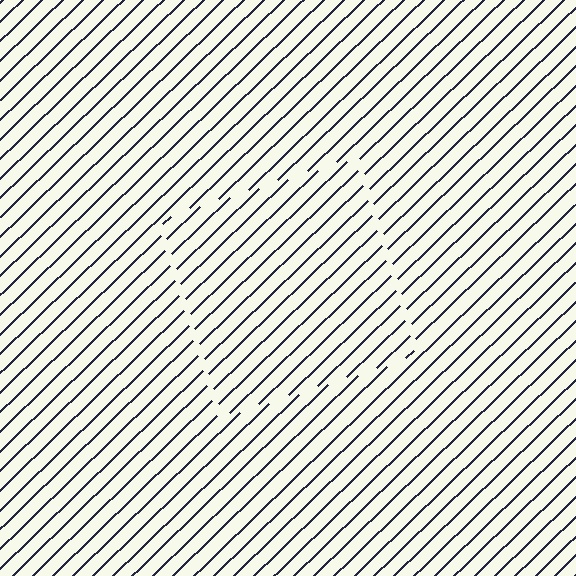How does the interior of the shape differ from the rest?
The interior of the shape contains the same grating, shifted by half a period — the contour is defined by the phase discontinuity where line-ends from the inner and outer gratings abut.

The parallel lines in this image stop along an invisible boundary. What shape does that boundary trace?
An illusory square. The interior of the shape contains the same grating, shifted by half a period — the contour is defined by the phase discontinuity where line-ends from the inner and outer gratings abut.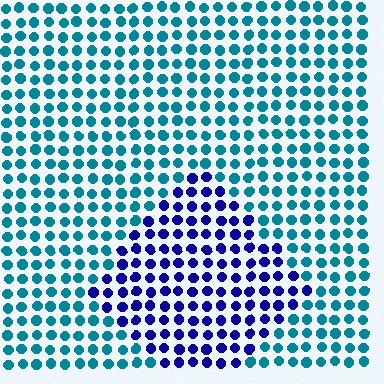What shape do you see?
I see a diamond.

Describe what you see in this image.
The image is filled with small teal elements in a uniform arrangement. A diamond-shaped region is visible where the elements are tinted to a slightly different hue, forming a subtle color boundary.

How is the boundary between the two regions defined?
The boundary is defined purely by a slight shift in hue (about 56 degrees). Spacing, size, and orientation are identical on both sides.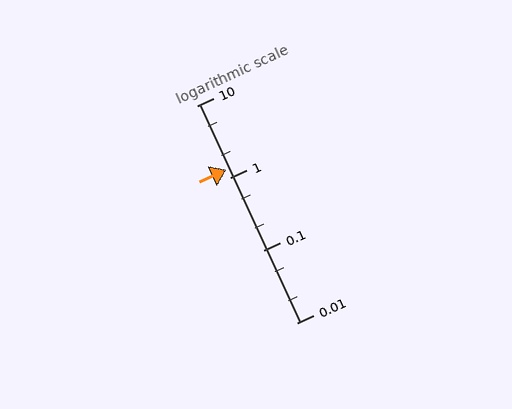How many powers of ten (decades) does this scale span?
The scale spans 3 decades, from 0.01 to 10.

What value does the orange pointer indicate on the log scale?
The pointer indicates approximately 1.3.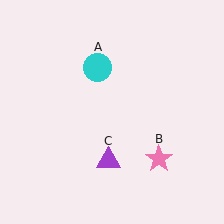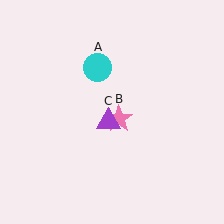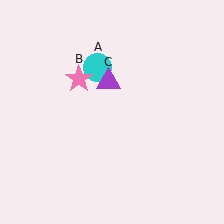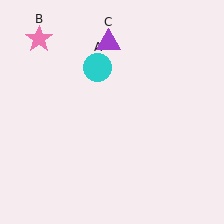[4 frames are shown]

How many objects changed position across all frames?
2 objects changed position: pink star (object B), purple triangle (object C).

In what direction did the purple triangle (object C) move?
The purple triangle (object C) moved up.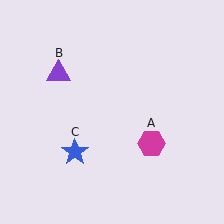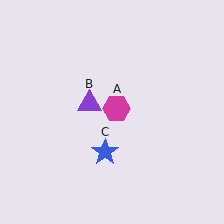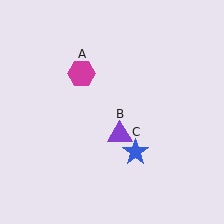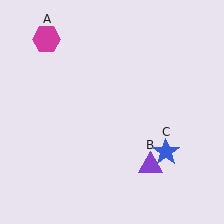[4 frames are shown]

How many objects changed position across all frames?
3 objects changed position: magenta hexagon (object A), purple triangle (object B), blue star (object C).